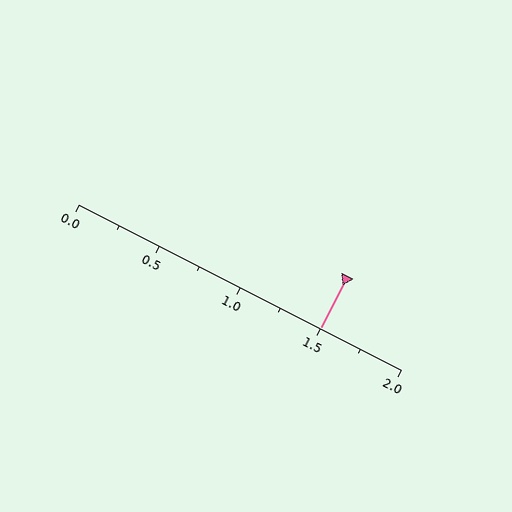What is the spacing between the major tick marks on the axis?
The major ticks are spaced 0.5 apart.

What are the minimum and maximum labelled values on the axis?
The axis runs from 0.0 to 2.0.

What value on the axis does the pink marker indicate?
The marker indicates approximately 1.5.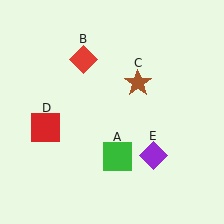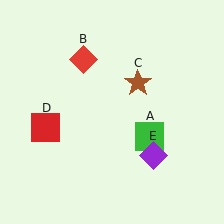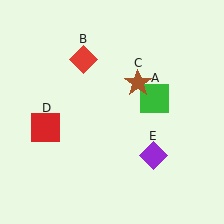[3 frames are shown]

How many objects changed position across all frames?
1 object changed position: green square (object A).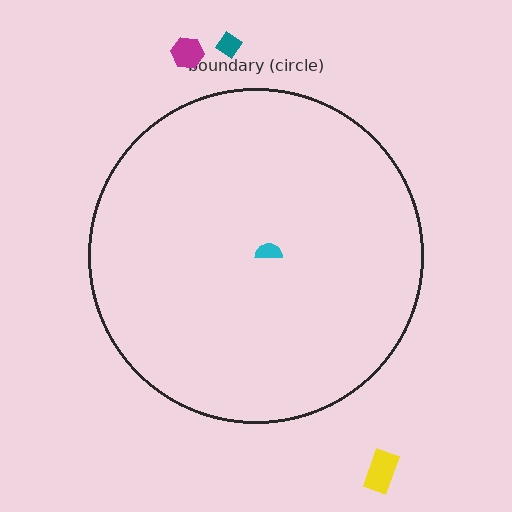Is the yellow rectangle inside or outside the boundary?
Outside.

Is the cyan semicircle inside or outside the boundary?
Inside.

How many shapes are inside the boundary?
1 inside, 3 outside.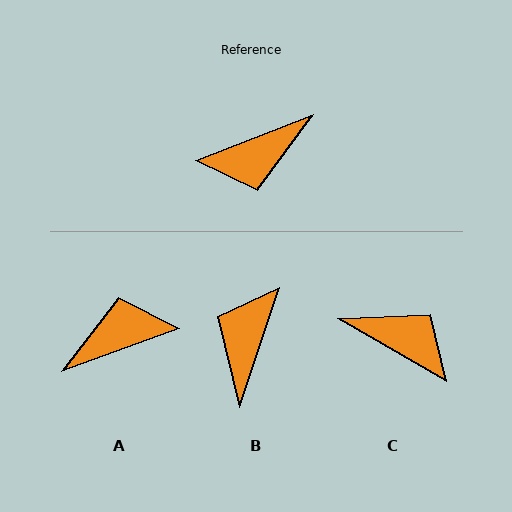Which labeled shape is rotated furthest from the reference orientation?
A, about 179 degrees away.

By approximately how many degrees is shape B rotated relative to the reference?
Approximately 129 degrees clockwise.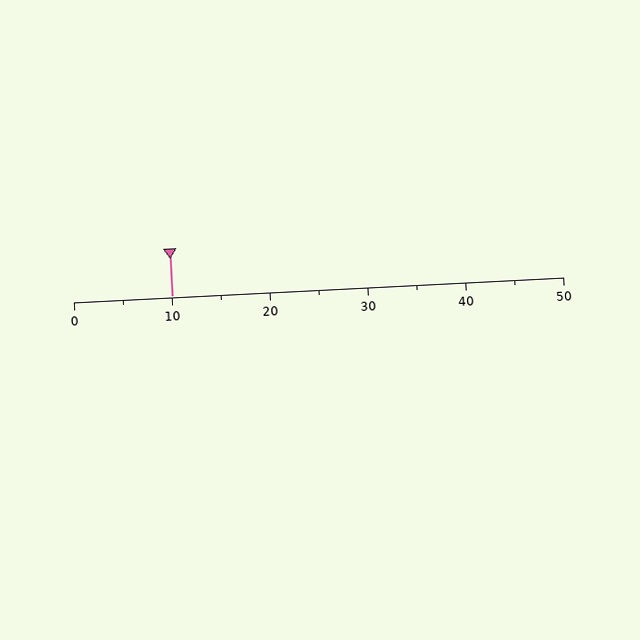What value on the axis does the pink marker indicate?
The marker indicates approximately 10.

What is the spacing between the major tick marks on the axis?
The major ticks are spaced 10 apart.